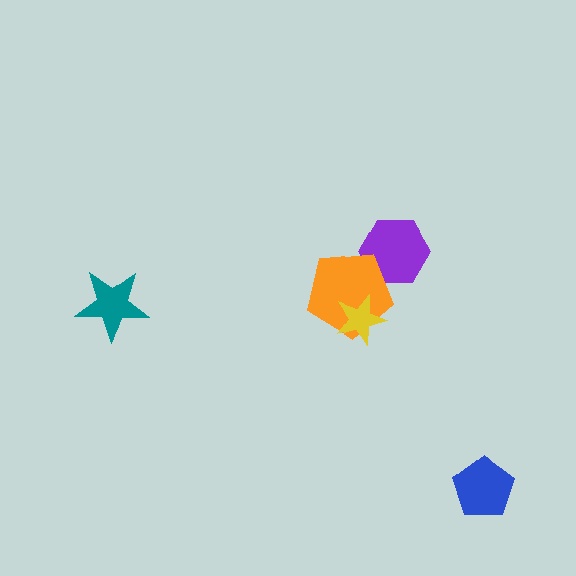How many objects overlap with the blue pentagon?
0 objects overlap with the blue pentagon.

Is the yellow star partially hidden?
No, no other shape covers it.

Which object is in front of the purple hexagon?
The orange pentagon is in front of the purple hexagon.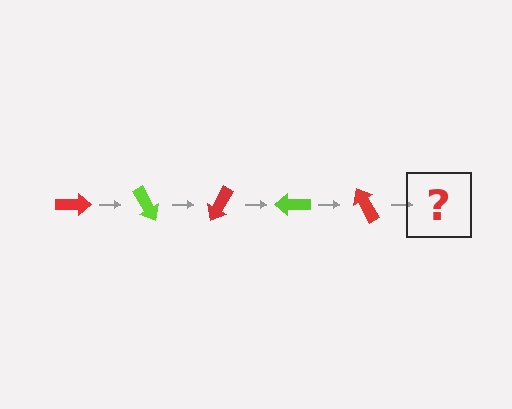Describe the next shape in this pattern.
It should be a lime arrow, rotated 300 degrees from the start.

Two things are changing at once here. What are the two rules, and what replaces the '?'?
The two rules are that it rotates 60 degrees each step and the color cycles through red and lime. The '?' should be a lime arrow, rotated 300 degrees from the start.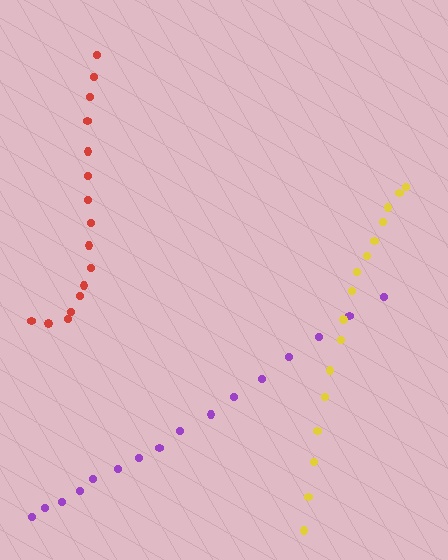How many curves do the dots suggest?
There are 3 distinct paths.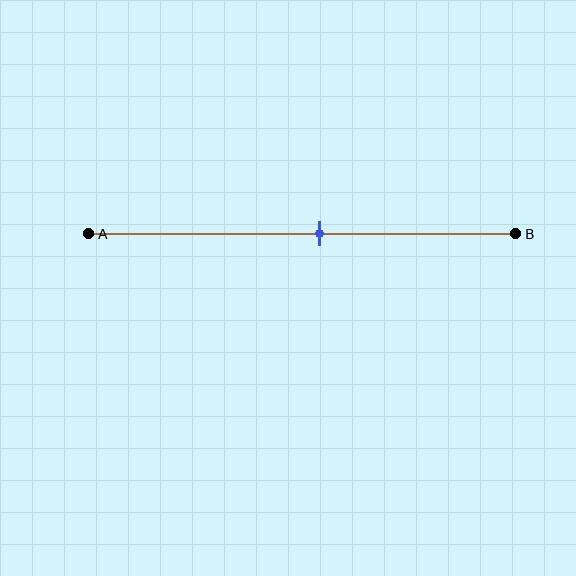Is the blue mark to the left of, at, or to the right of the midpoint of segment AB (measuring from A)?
The blue mark is to the right of the midpoint of segment AB.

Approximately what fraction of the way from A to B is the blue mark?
The blue mark is approximately 55% of the way from A to B.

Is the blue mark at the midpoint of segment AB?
No, the mark is at about 55% from A, not at the 50% midpoint.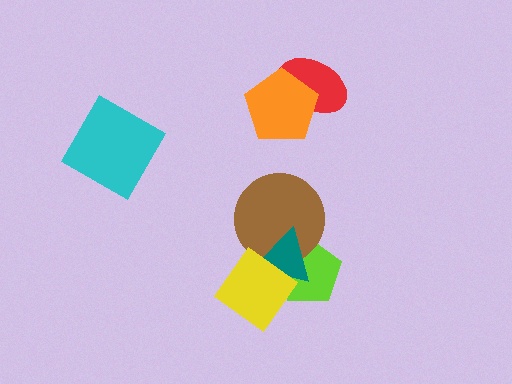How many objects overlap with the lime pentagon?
3 objects overlap with the lime pentagon.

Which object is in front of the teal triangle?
The yellow diamond is in front of the teal triangle.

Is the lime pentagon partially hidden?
Yes, it is partially covered by another shape.